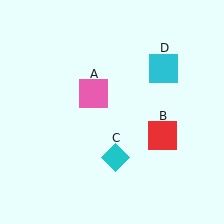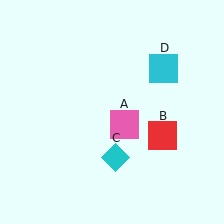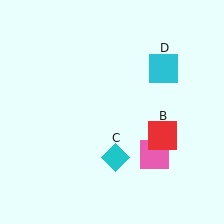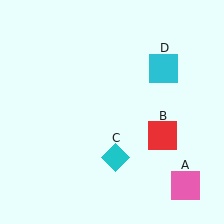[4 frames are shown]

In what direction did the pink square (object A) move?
The pink square (object A) moved down and to the right.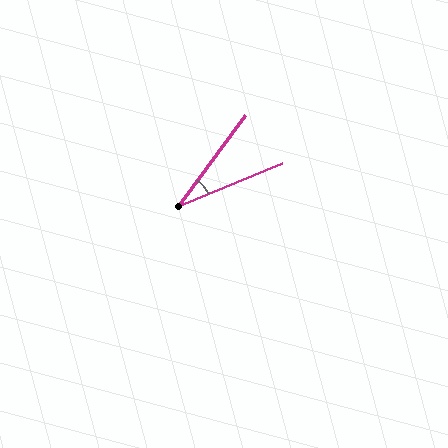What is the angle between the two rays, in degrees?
Approximately 32 degrees.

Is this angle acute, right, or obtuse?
It is acute.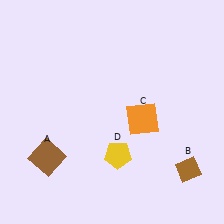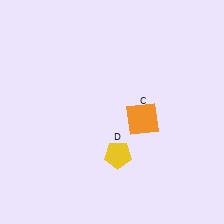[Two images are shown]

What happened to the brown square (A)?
The brown square (A) was removed in Image 2. It was in the bottom-left area of Image 1.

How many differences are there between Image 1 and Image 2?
There are 2 differences between the two images.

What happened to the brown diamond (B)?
The brown diamond (B) was removed in Image 2. It was in the bottom-right area of Image 1.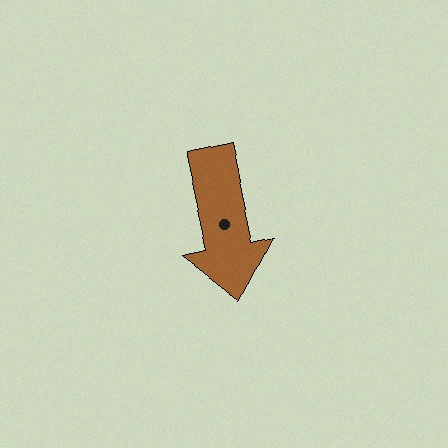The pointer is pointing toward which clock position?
Roughly 6 o'clock.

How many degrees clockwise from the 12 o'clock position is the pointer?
Approximately 168 degrees.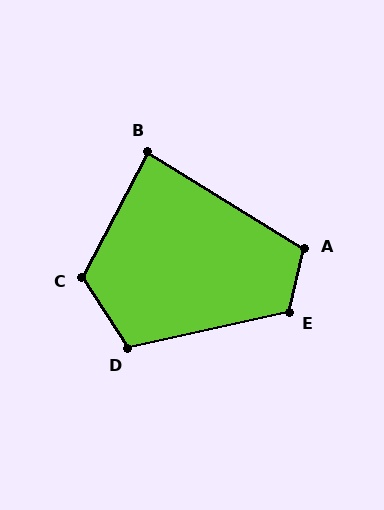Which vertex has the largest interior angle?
C, at approximately 119 degrees.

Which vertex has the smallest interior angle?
B, at approximately 86 degrees.